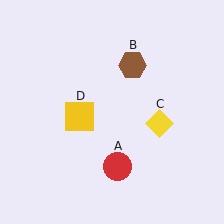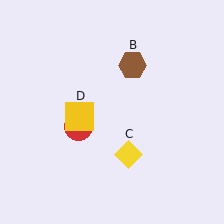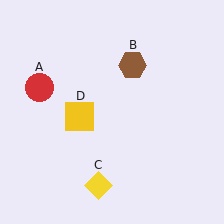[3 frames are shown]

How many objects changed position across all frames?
2 objects changed position: red circle (object A), yellow diamond (object C).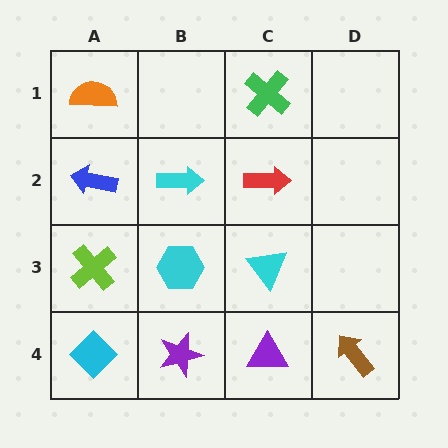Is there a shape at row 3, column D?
No, that cell is empty.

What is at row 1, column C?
A green cross.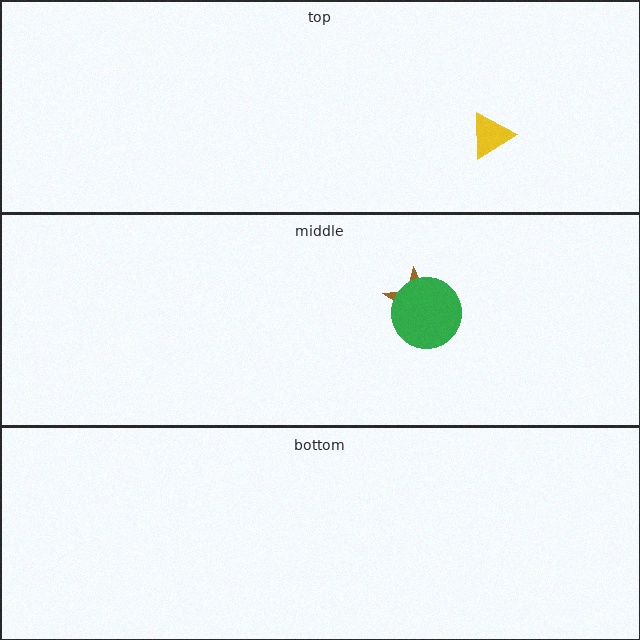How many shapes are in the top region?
1.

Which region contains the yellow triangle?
The top region.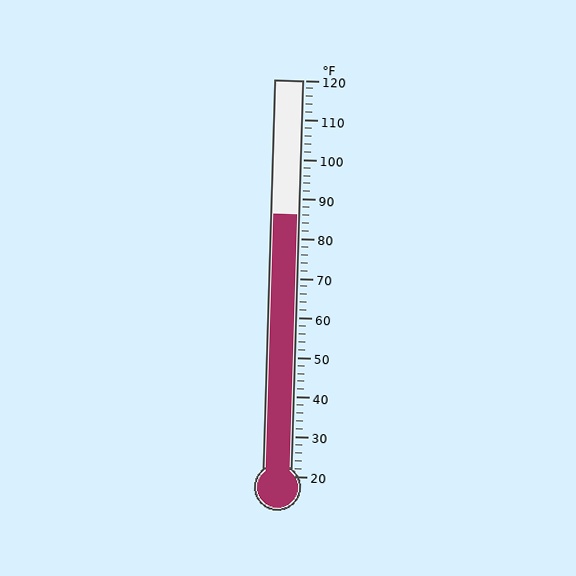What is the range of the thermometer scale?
The thermometer scale ranges from 20°F to 120°F.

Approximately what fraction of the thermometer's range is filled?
The thermometer is filled to approximately 65% of its range.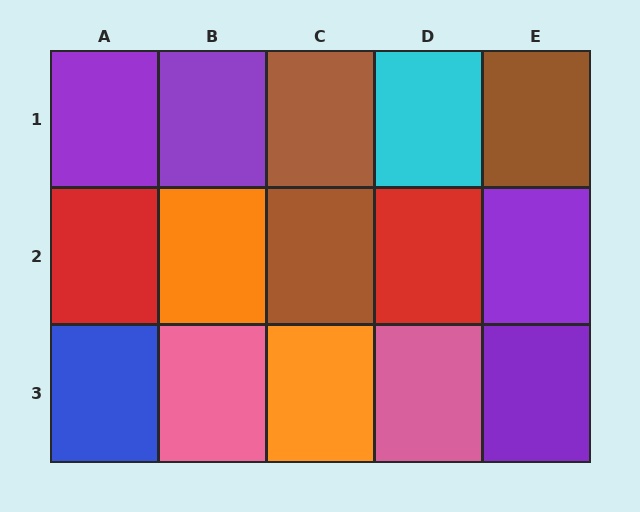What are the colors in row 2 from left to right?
Red, orange, brown, red, purple.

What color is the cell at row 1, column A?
Purple.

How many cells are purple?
4 cells are purple.